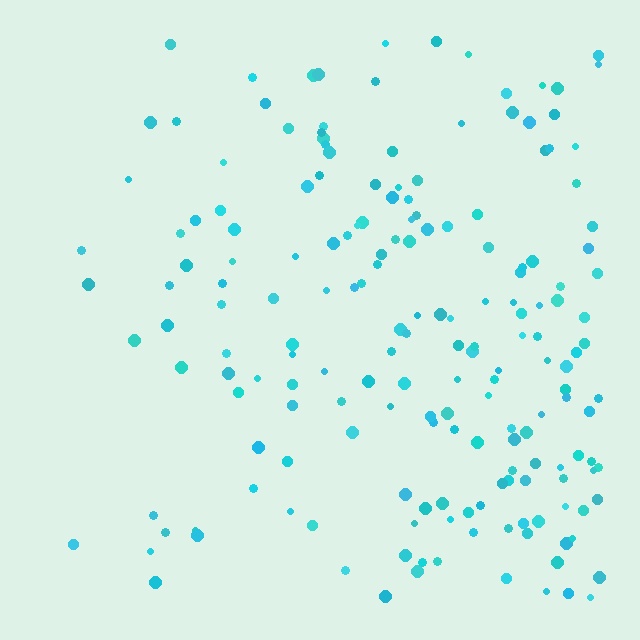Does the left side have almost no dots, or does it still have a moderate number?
Still a moderate number, just noticeably fewer than the right.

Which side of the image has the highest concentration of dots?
The right.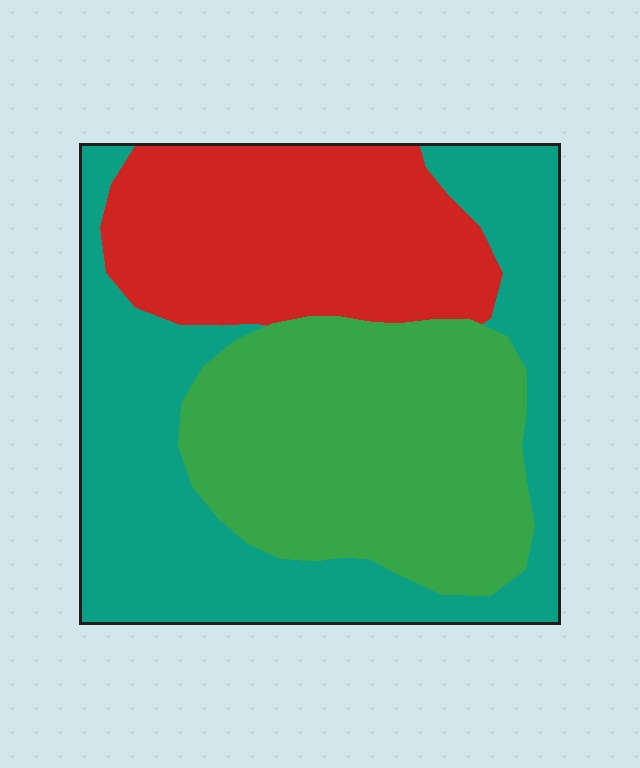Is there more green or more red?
Green.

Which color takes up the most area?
Teal, at roughly 40%.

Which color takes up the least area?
Red, at roughly 25%.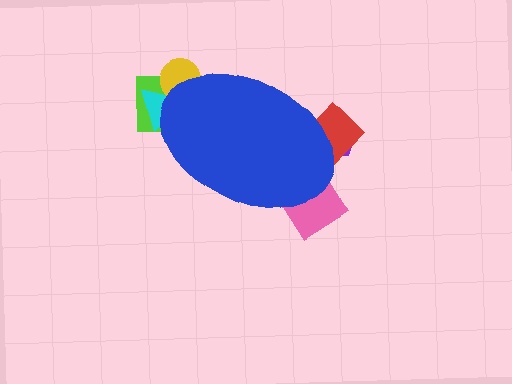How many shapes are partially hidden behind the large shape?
6 shapes are partially hidden.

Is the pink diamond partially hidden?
Yes, the pink diamond is partially hidden behind the blue ellipse.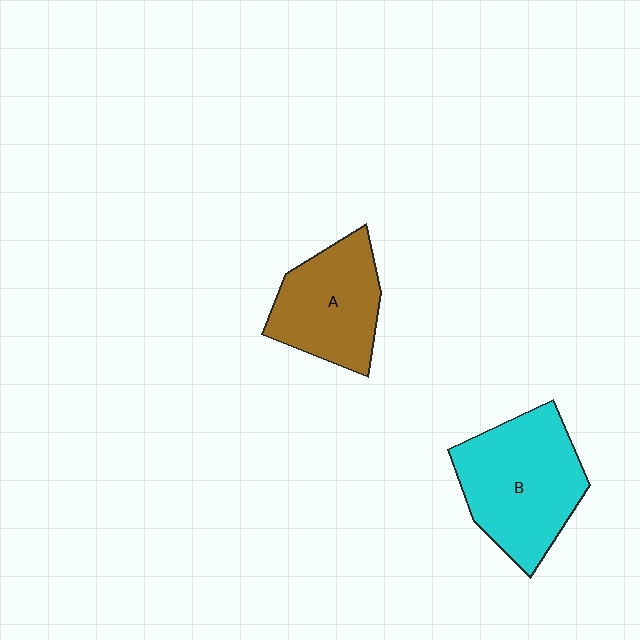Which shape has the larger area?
Shape B (cyan).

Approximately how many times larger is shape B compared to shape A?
Approximately 1.3 times.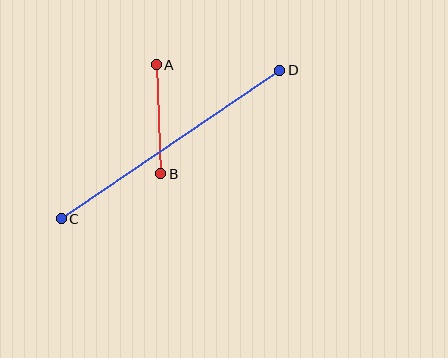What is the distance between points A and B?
The distance is approximately 110 pixels.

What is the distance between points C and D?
The distance is approximately 264 pixels.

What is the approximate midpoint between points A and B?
The midpoint is at approximately (158, 119) pixels.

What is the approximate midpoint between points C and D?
The midpoint is at approximately (170, 145) pixels.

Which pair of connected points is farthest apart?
Points C and D are farthest apart.